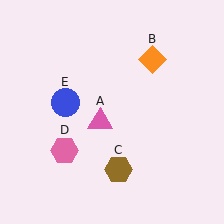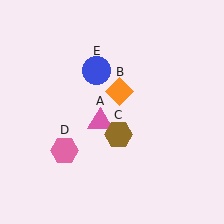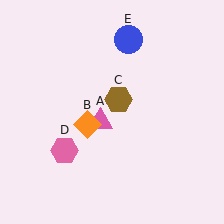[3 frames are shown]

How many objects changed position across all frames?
3 objects changed position: orange diamond (object B), brown hexagon (object C), blue circle (object E).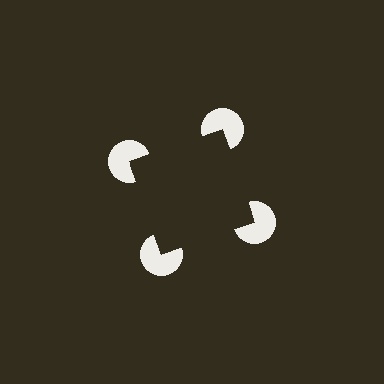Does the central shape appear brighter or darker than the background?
It typically appears slightly darker than the background, even though no actual brightness change is drawn.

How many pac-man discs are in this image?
There are 4 — one at each vertex of the illusory square.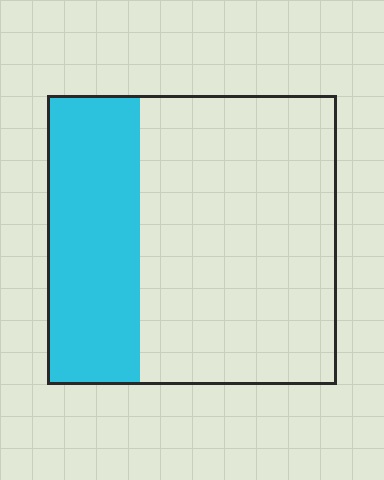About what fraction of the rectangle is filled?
About one third (1/3).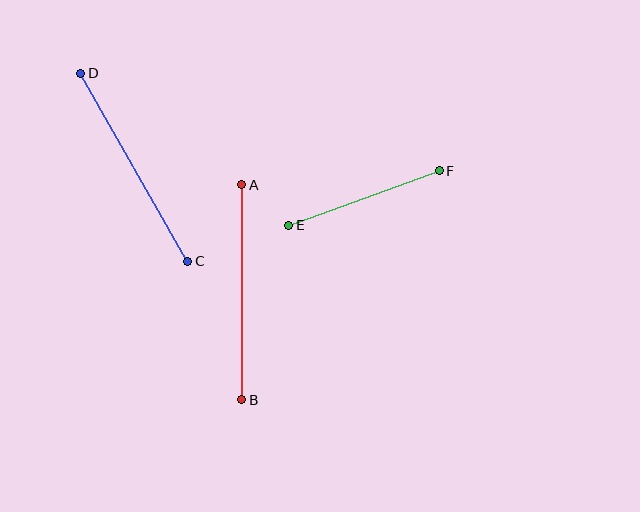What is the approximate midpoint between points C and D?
The midpoint is at approximately (134, 167) pixels.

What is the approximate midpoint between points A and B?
The midpoint is at approximately (242, 292) pixels.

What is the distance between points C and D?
The distance is approximately 217 pixels.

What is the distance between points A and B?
The distance is approximately 215 pixels.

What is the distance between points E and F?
The distance is approximately 160 pixels.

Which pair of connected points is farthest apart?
Points C and D are farthest apart.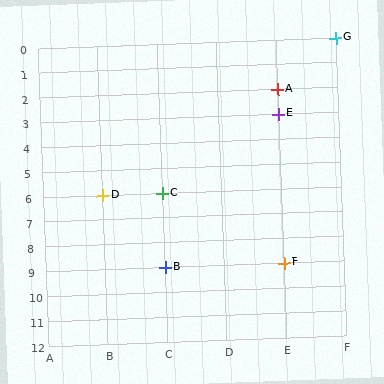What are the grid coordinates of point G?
Point G is at grid coordinates (F, 0).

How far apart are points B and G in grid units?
Points B and G are 3 columns and 9 rows apart (about 9.5 grid units diagonally).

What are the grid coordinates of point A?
Point A is at grid coordinates (E, 2).